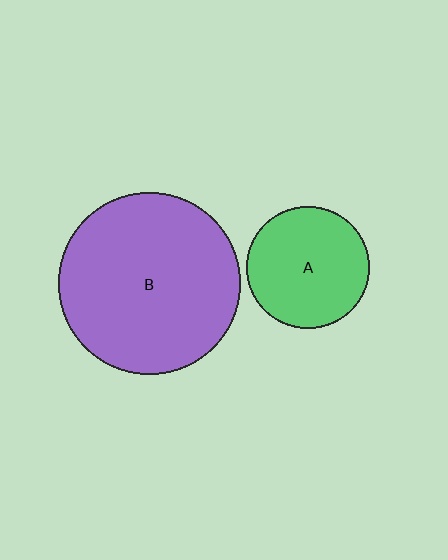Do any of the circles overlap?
No, none of the circles overlap.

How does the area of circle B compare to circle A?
Approximately 2.2 times.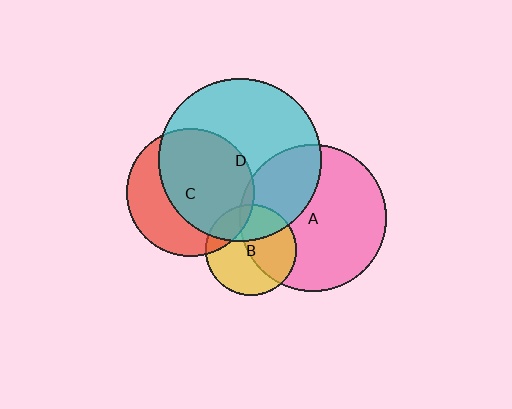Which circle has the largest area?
Circle D (cyan).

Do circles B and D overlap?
Yes.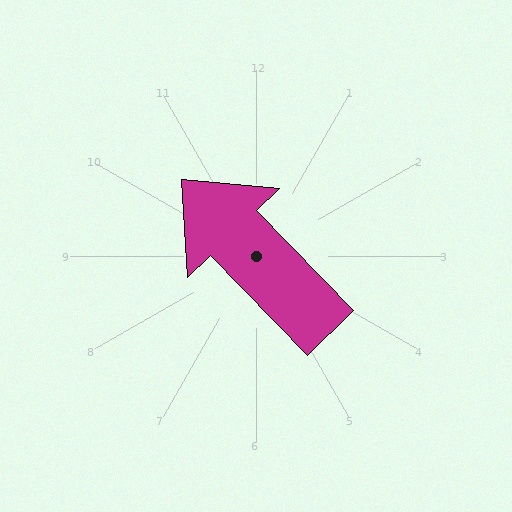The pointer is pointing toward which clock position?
Roughly 11 o'clock.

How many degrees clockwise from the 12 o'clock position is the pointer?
Approximately 316 degrees.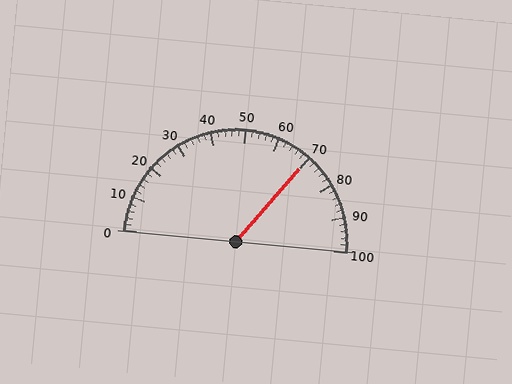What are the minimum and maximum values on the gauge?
The gauge ranges from 0 to 100.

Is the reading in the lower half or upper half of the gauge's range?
The reading is in the upper half of the range (0 to 100).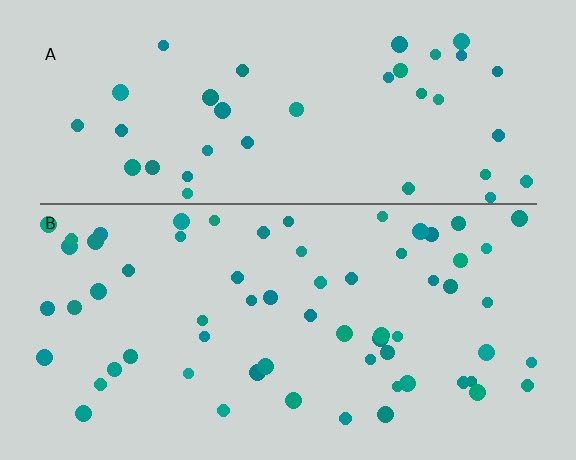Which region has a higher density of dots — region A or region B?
B (the bottom).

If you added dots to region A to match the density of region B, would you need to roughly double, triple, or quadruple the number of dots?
Approximately double.